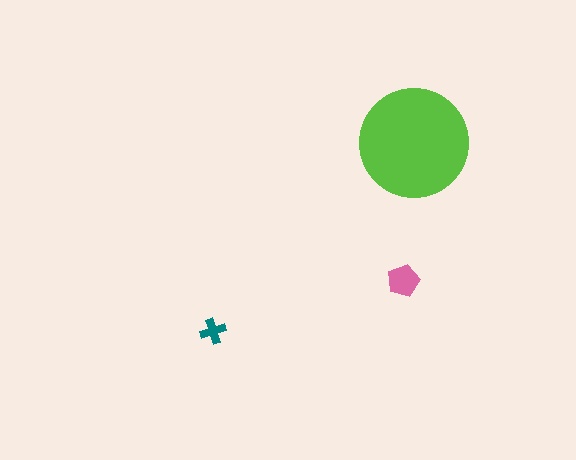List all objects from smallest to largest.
The teal cross, the pink pentagon, the lime circle.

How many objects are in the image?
There are 3 objects in the image.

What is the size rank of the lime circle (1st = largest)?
1st.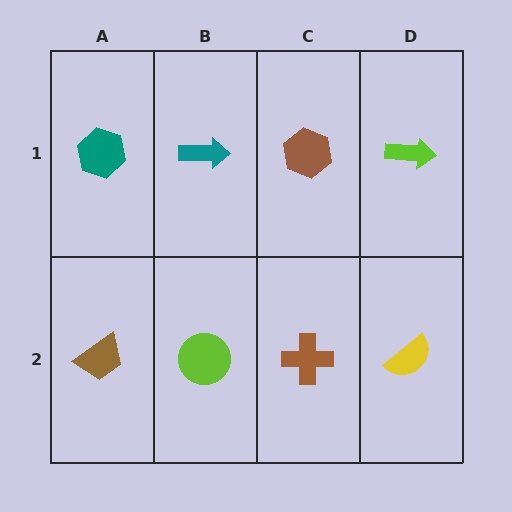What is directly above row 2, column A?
A teal hexagon.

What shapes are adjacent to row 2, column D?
A lime arrow (row 1, column D), a brown cross (row 2, column C).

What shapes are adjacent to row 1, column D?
A yellow semicircle (row 2, column D), a brown hexagon (row 1, column C).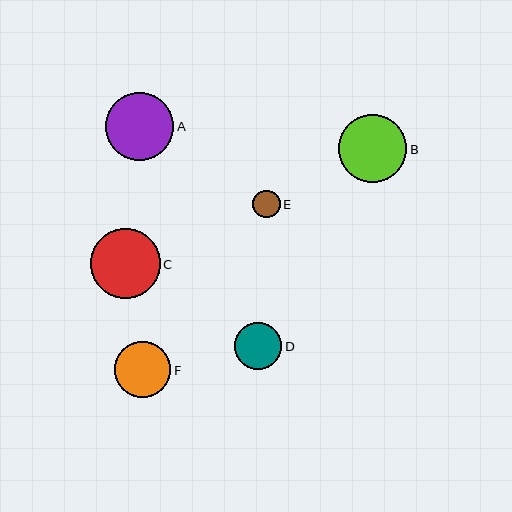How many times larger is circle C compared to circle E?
Circle C is approximately 2.5 times the size of circle E.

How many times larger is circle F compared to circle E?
Circle F is approximately 2.1 times the size of circle E.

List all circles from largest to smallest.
From largest to smallest: C, A, B, F, D, E.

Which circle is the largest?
Circle C is the largest with a size of approximately 70 pixels.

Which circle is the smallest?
Circle E is the smallest with a size of approximately 27 pixels.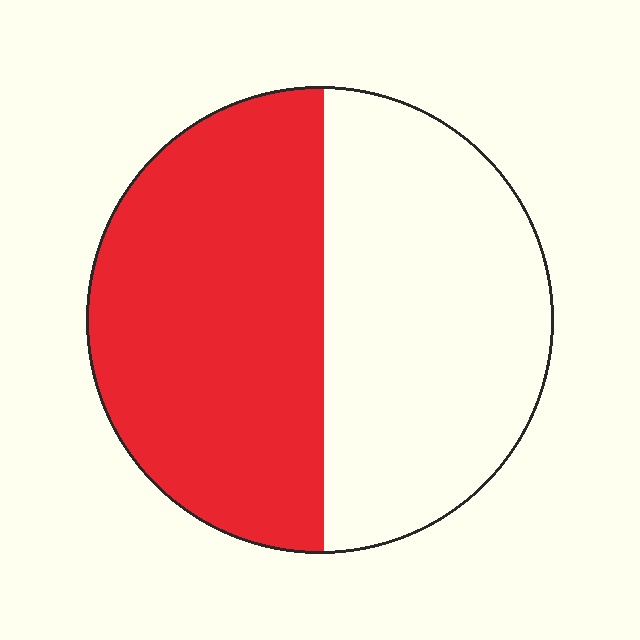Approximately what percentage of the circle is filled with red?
Approximately 50%.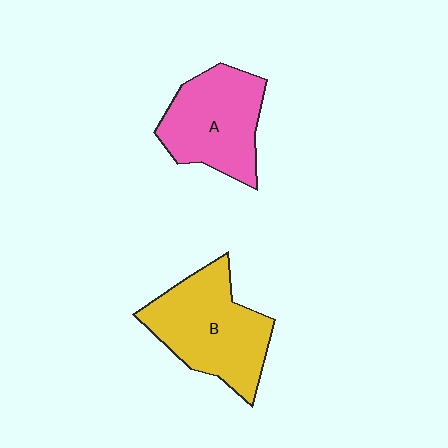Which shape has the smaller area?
Shape A (pink).